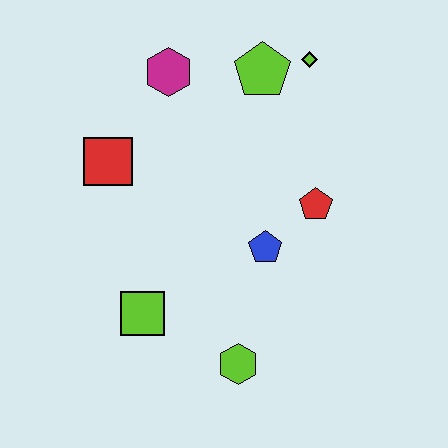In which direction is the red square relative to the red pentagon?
The red square is to the left of the red pentagon.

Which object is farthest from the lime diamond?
The lime hexagon is farthest from the lime diamond.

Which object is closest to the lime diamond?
The lime pentagon is closest to the lime diamond.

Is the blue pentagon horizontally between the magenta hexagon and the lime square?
No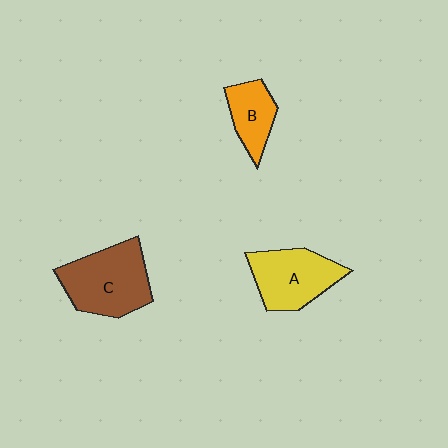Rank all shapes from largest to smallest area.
From largest to smallest: C (brown), A (yellow), B (orange).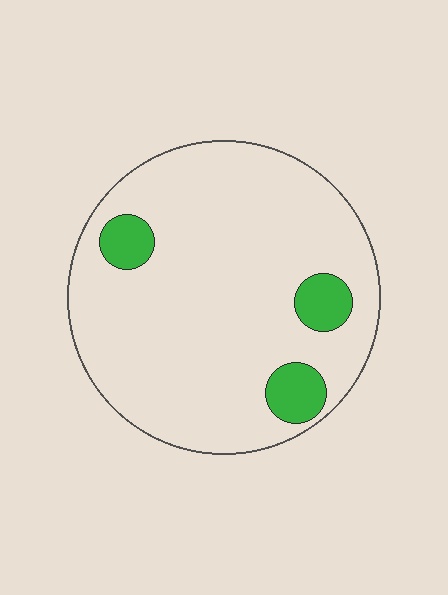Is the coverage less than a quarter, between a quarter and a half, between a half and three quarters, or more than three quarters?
Less than a quarter.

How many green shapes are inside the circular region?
3.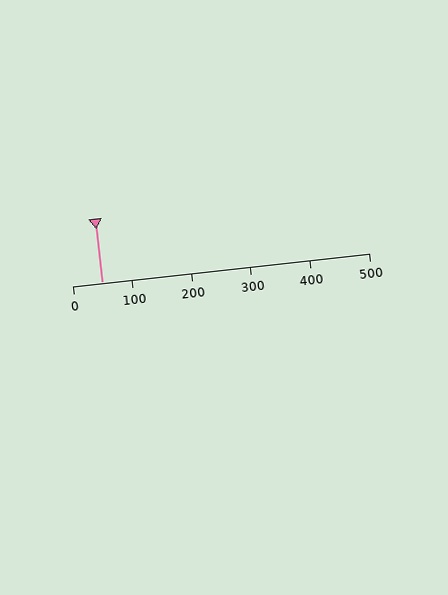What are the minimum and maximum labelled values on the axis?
The axis runs from 0 to 500.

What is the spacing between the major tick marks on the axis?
The major ticks are spaced 100 apart.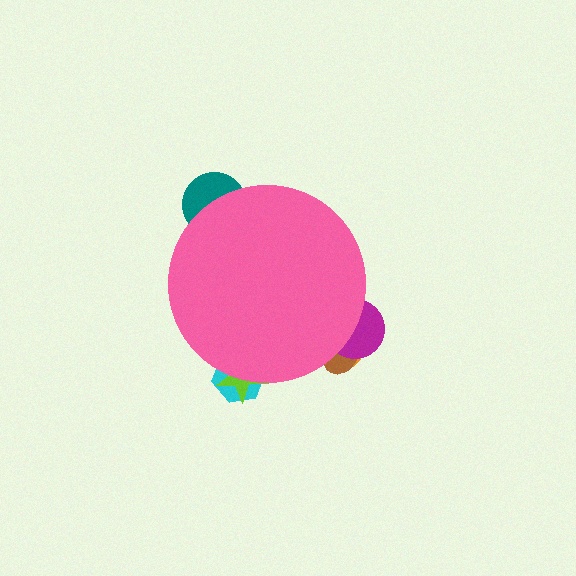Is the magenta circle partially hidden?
Yes, the magenta circle is partially hidden behind the pink circle.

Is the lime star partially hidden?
Yes, the lime star is partially hidden behind the pink circle.